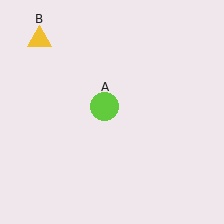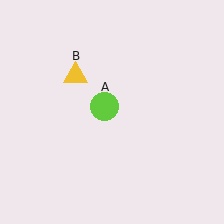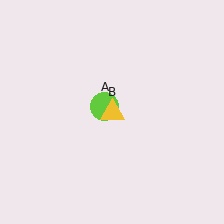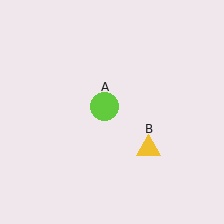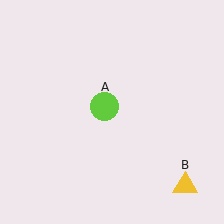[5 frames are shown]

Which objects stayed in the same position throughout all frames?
Lime circle (object A) remained stationary.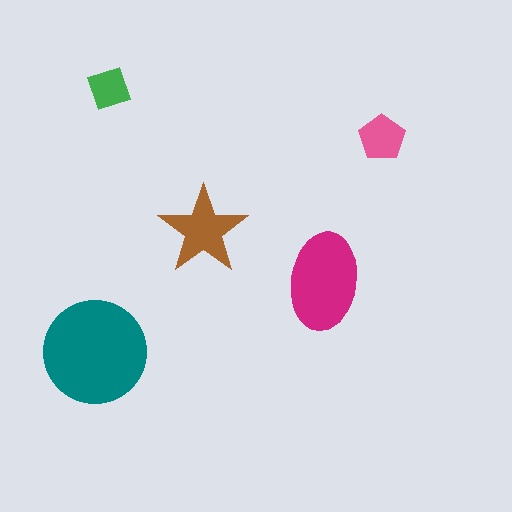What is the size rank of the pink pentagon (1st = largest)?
4th.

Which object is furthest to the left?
The teal circle is leftmost.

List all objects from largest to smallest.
The teal circle, the magenta ellipse, the brown star, the pink pentagon, the green diamond.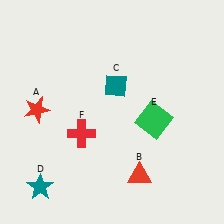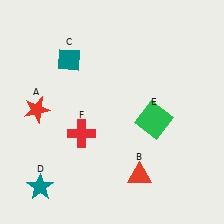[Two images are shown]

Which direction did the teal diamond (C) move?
The teal diamond (C) moved left.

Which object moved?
The teal diamond (C) moved left.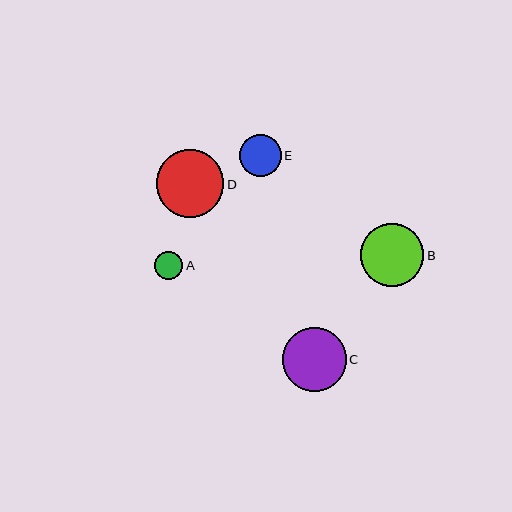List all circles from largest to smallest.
From largest to smallest: D, C, B, E, A.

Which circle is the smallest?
Circle A is the smallest with a size of approximately 29 pixels.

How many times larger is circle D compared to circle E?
Circle D is approximately 1.6 times the size of circle E.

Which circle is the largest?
Circle D is the largest with a size of approximately 68 pixels.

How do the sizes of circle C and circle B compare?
Circle C and circle B are approximately the same size.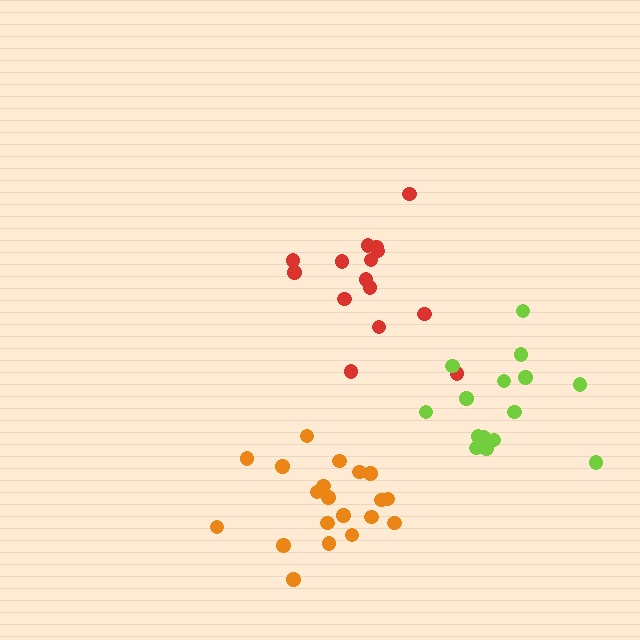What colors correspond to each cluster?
The clusters are colored: red, orange, lime.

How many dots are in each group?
Group 1: 15 dots, Group 2: 20 dots, Group 3: 15 dots (50 total).